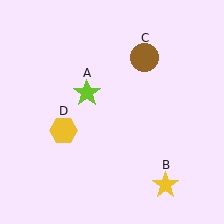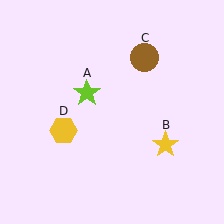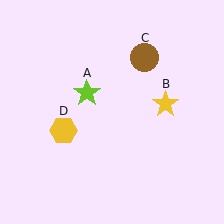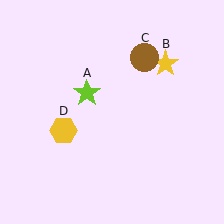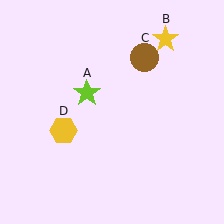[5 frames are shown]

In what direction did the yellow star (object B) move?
The yellow star (object B) moved up.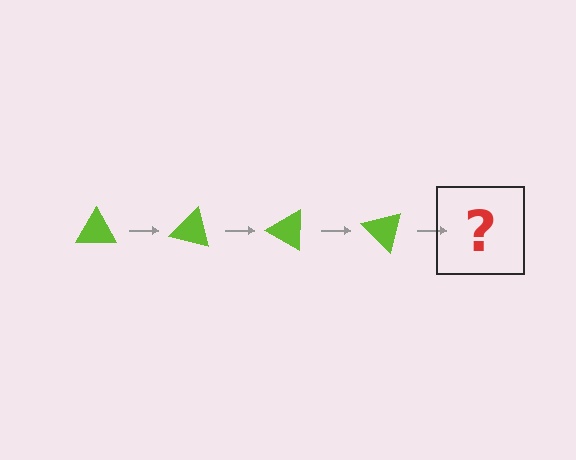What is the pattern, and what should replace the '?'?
The pattern is that the triangle rotates 15 degrees each step. The '?' should be a lime triangle rotated 60 degrees.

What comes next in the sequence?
The next element should be a lime triangle rotated 60 degrees.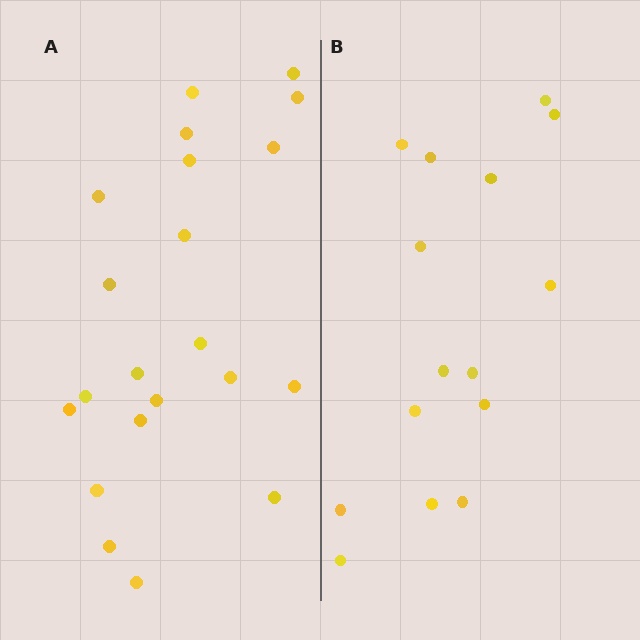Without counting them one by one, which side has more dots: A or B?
Region A (the left region) has more dots.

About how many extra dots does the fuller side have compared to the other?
Region A has about 6 more dots than region B.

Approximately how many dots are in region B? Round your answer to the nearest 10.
About 20 dots. (The exact count is 15, which rounds to 20.)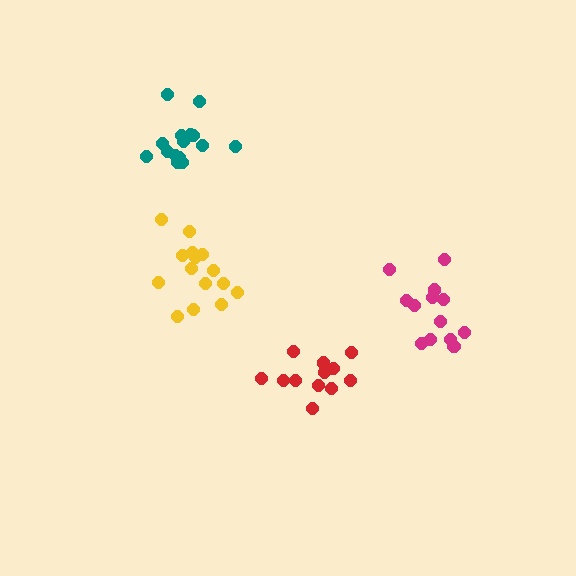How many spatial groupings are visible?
There are 4 spatial groupings.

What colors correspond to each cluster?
The clusters are colored: teal, magenta, yellow, red.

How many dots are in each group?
Group 1: 15 dots, Group 2: 14 dots, Group 3: 15 dots, Group 4: 13 dots (57 total).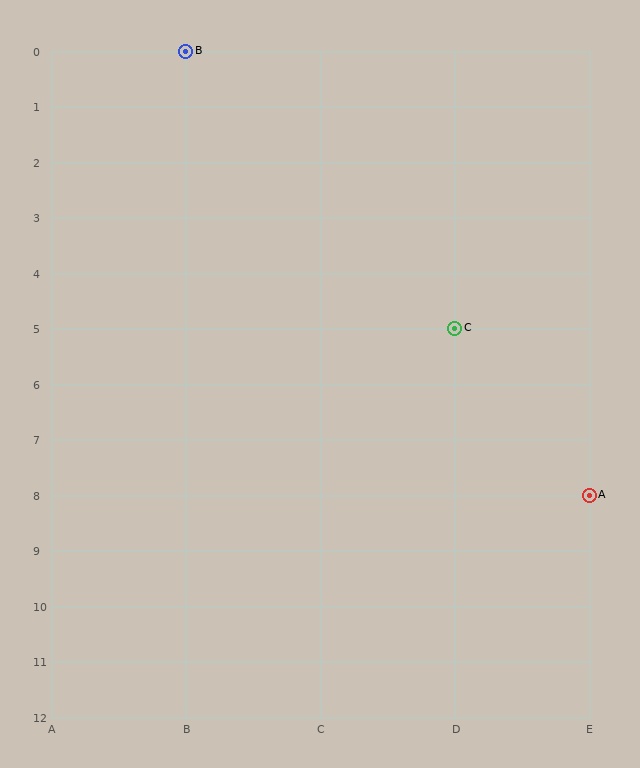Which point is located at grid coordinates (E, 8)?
Point A is at (E, 8).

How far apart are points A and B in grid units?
Points A and B are 3 columns and 8 rows apart (about 8.5 grid units diagonally).